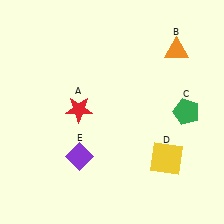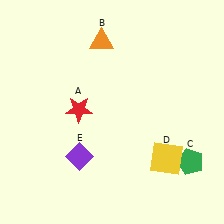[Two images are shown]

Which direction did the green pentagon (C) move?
The green pentagon (C) moved down.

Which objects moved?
The objects that moved are: the orange triangle (B), the green pentagon (C).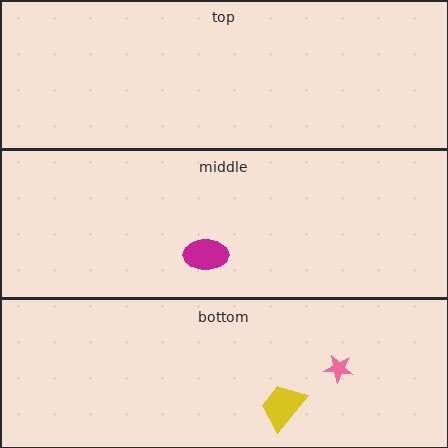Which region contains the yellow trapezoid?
The bottom region.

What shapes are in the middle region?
The magenta ellipse.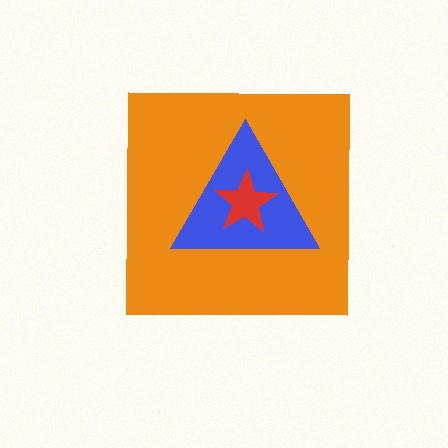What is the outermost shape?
The orange square.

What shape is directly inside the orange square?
The blue triangle.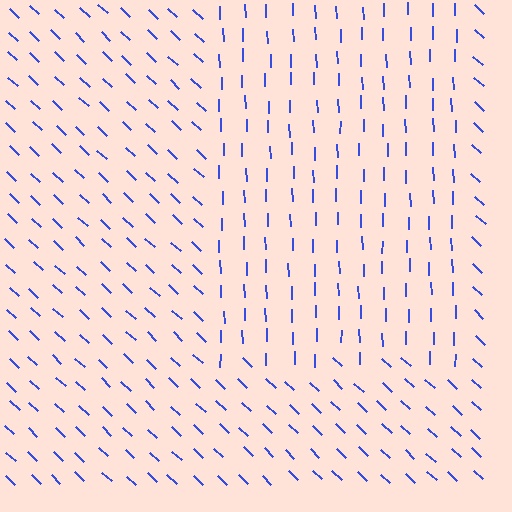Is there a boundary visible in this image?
Yes, there is a texture boundary formed by a change in line orientation.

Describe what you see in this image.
The image is filled with small blue line segments. A rectangle region in the image has lines oriented differently from the surrounding lines, creating a visible texture boundary.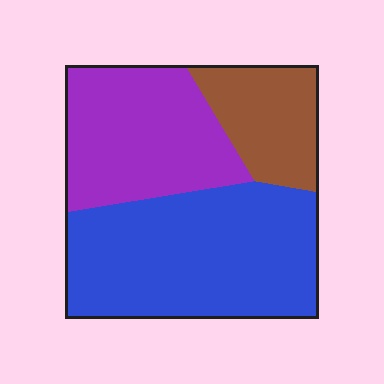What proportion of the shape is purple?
Purple takes up between a sixth and a third of the shape.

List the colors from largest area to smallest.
From largest to smallest: blue, purple, brown.